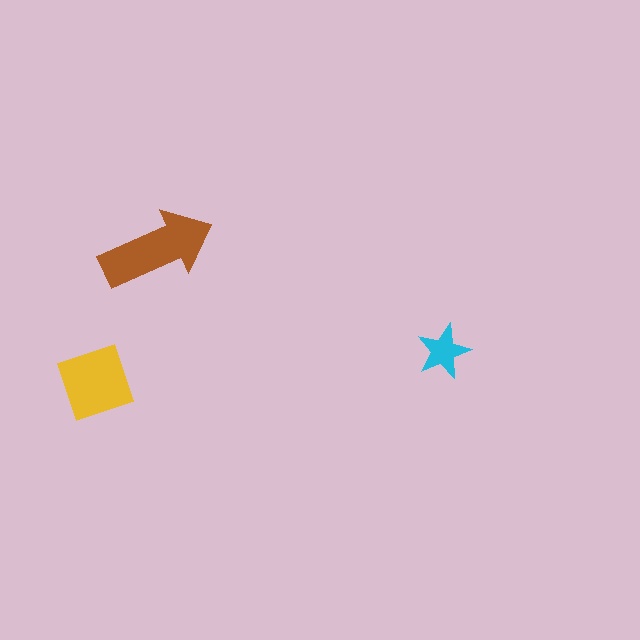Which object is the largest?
The brown arrow.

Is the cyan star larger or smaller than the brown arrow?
Smaller.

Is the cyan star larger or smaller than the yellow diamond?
Smaller.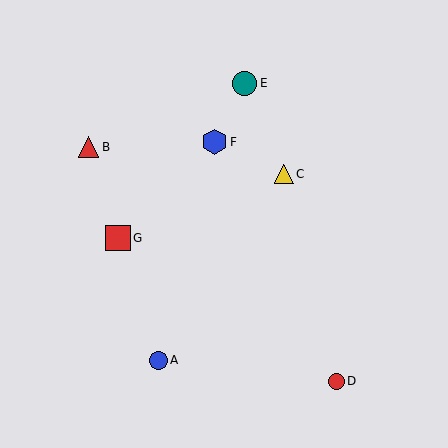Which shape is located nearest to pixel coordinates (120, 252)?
The red square (labeled G) at (118, 238) is nearest to that location.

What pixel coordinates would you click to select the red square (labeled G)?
Click at (118, 238) to select the red square G.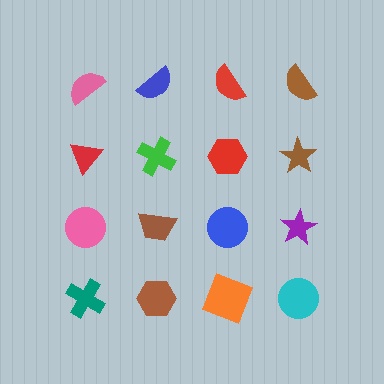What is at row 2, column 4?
A brown star.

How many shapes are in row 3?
4 shapes.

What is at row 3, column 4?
A purple star.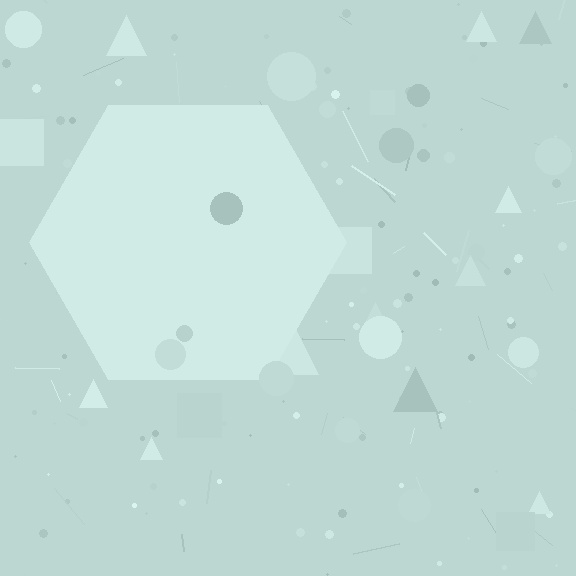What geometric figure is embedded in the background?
A hexagon is embedded in the background.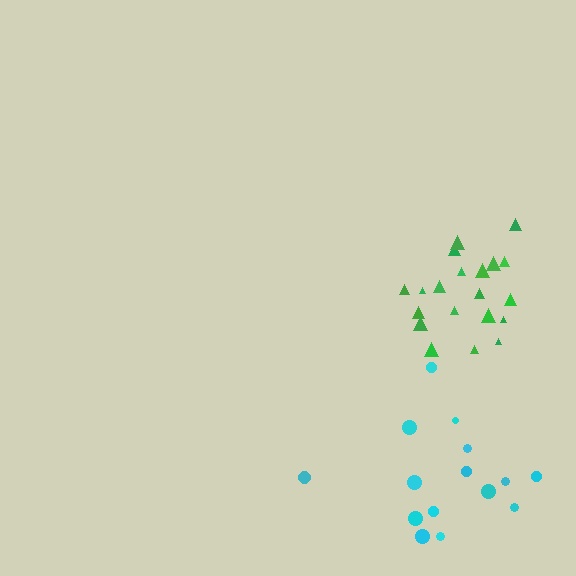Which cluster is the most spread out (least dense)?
Cyan.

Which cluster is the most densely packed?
Green.